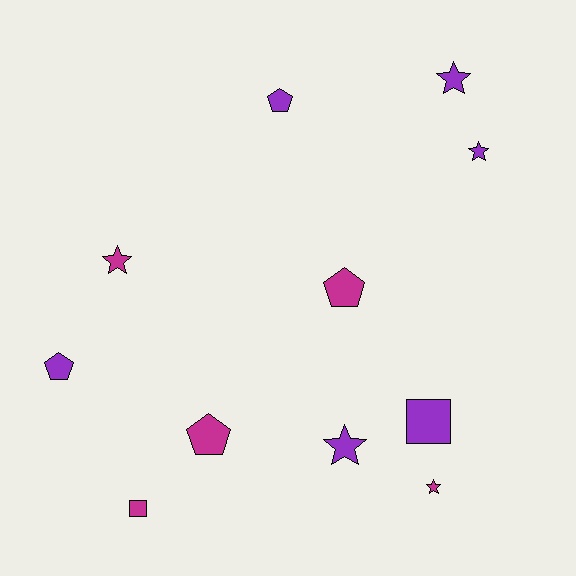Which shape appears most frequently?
Star, with 5 objects.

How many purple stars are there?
There are 3 purple stars.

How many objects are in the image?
There are 11 objects.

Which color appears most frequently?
Purple, with 6 objects.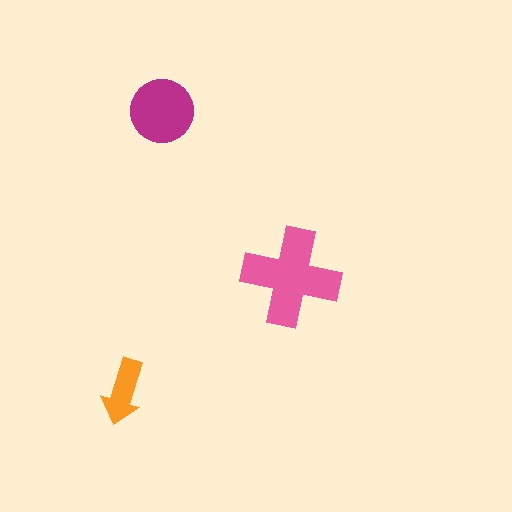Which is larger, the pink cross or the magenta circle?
The pink cross.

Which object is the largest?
The pink cross.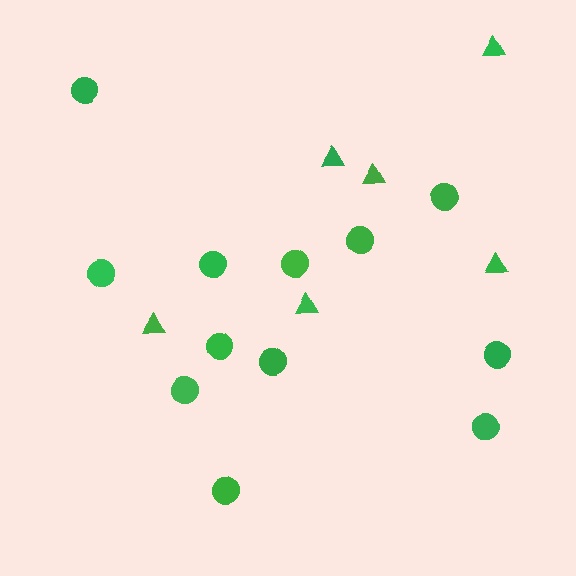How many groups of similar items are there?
There are 2 groups: one group of triangles (6) and one group of circles (12).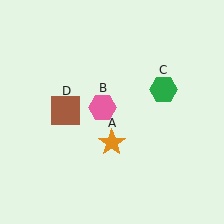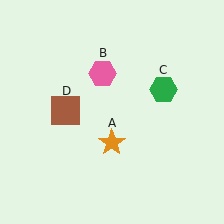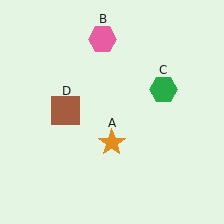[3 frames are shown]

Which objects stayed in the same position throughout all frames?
Orange star (object A) and green hexagon (object C) and brown square (object D) remained stationary.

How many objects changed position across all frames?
1 object changed position: pink hexagon (object B).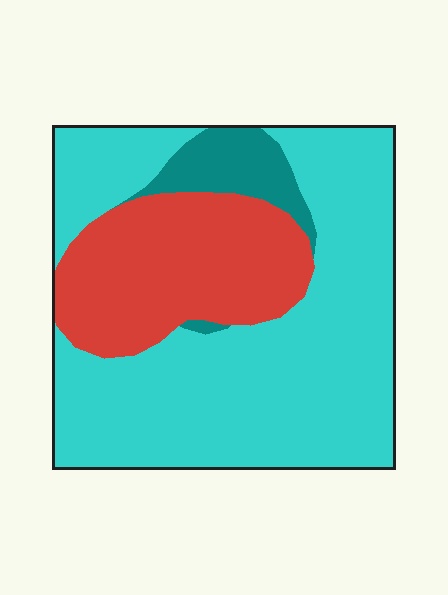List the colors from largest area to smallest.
From largest to smallest: cyan, red, teal.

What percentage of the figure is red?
Red covers 27% of the figure.